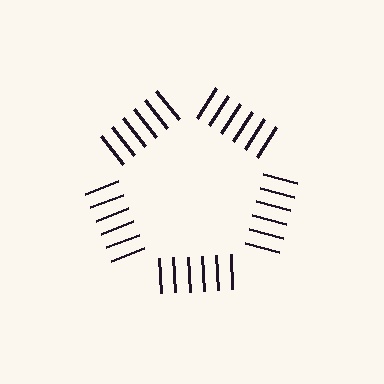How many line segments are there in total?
30 — 6 along each of the 5 edges.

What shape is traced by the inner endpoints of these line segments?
An illusory pentagon — the line segments terminate on its edges but no continuous stroke is drawn.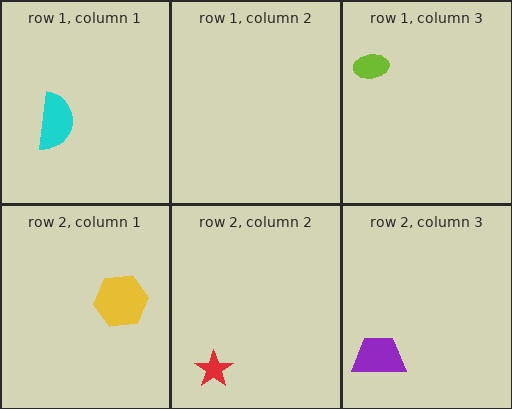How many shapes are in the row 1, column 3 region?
1.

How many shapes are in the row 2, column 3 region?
1.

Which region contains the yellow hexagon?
The row 2, column 1 region.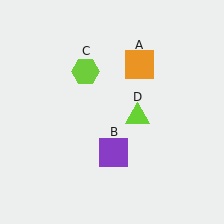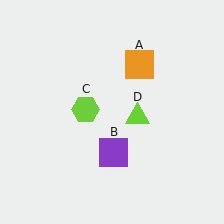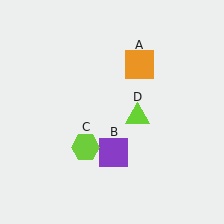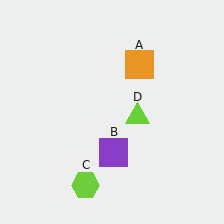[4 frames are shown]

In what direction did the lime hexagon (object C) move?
The lime hexagon (object C) moved down.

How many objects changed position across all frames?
1 object changed position: lime hexagon (object C).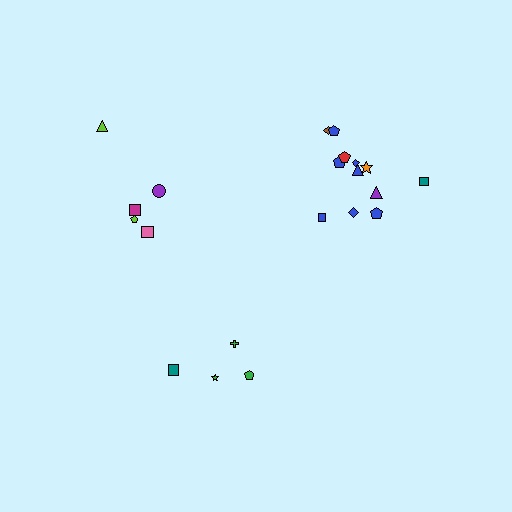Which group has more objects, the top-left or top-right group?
The top-right group.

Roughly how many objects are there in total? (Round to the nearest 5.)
Roughly 20 objects in total.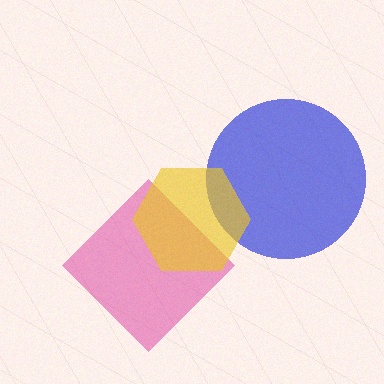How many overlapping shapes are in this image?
There are 3 overlapping shapes in the image.